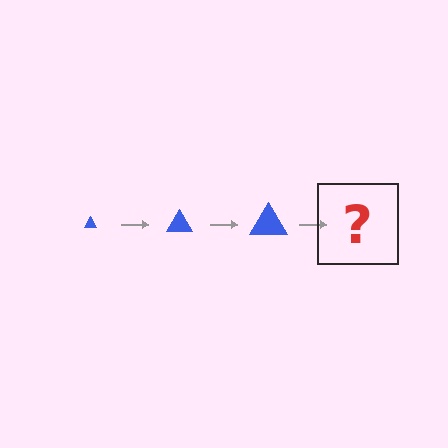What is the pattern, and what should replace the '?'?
The pattern is that the triangle gets progressively larger each step. The '?' should be a blue triangle, larger than the previous one.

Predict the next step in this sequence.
The next step is a blue triangle, larger than the previous one.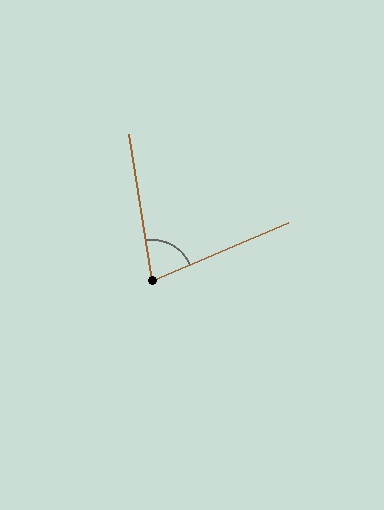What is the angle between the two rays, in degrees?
Approximately 76 degrees.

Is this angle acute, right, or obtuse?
It is acute.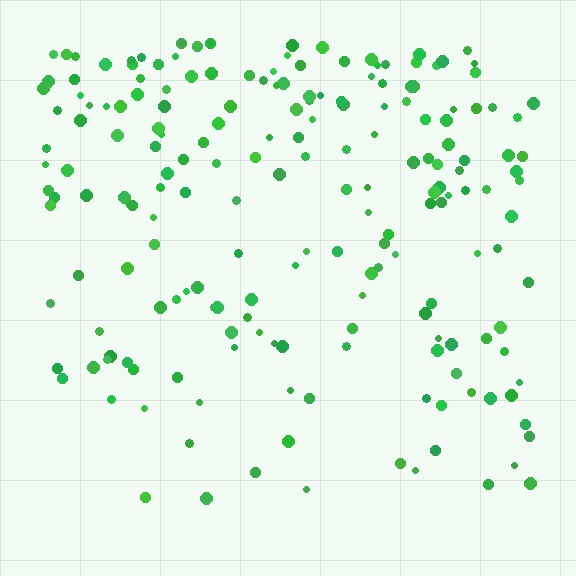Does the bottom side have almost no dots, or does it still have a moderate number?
Still a moderate number, just noticeably fewer than the top.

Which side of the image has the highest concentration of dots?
The top.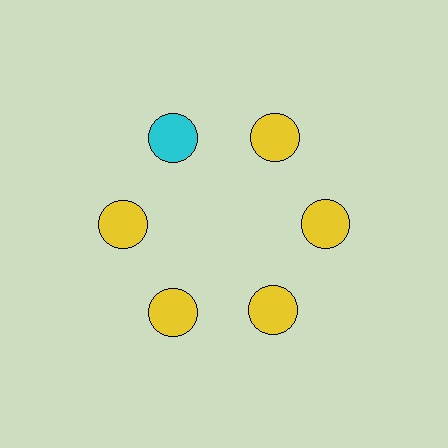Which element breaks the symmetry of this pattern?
The cyan circle at roughly the 11 o'clock position breaks the symmetry. All other shapes are yellow circles.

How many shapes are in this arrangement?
There are 6 shapes arranged in a ring pattern.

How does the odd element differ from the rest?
It has a different color: cyan instead of yellow.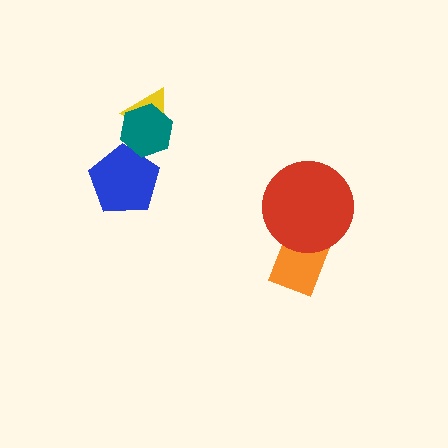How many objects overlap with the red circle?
1 object overlaps with the red circle.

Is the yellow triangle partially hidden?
Yes, it is partially covered by another shape.